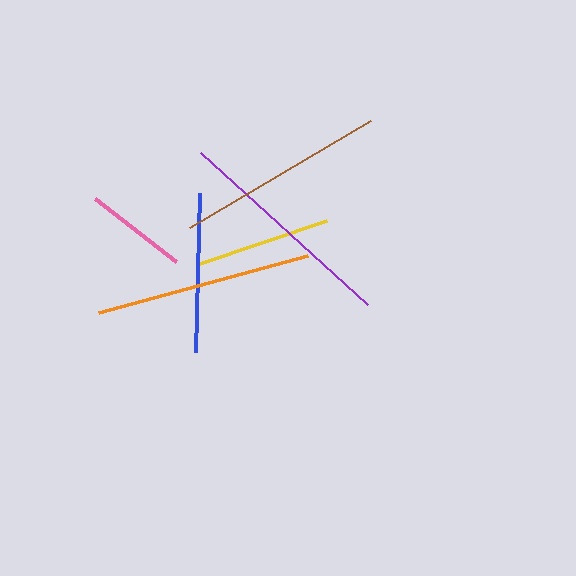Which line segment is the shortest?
The pink line is the shortest at approximately 103 pixels.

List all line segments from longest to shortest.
From longest to shortest: purple, orange, brown, blue, yellow, pink.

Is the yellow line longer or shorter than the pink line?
The yellow line is longer than the pink line.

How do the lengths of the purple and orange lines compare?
The purple and orange lines are approximately the same length.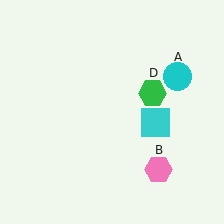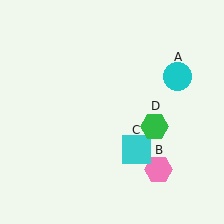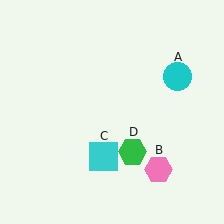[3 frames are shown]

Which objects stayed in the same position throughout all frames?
Cyan circle (object A) and pink hexagon (object B) remained stationary.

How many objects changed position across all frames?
2 objects changed position: cyan square (object C), green hexagon (object D).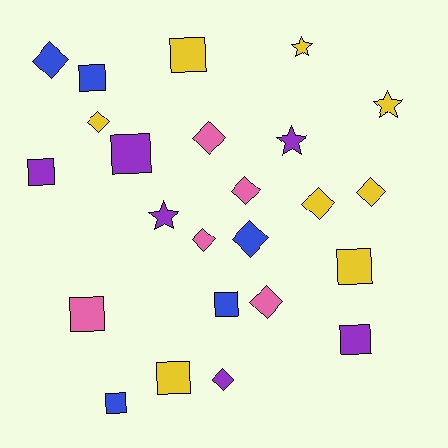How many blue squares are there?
There are 3 blue squares.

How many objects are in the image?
There are 24 objects.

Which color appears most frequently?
Yellow, with 8 objects.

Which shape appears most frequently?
Square, with 10 objects.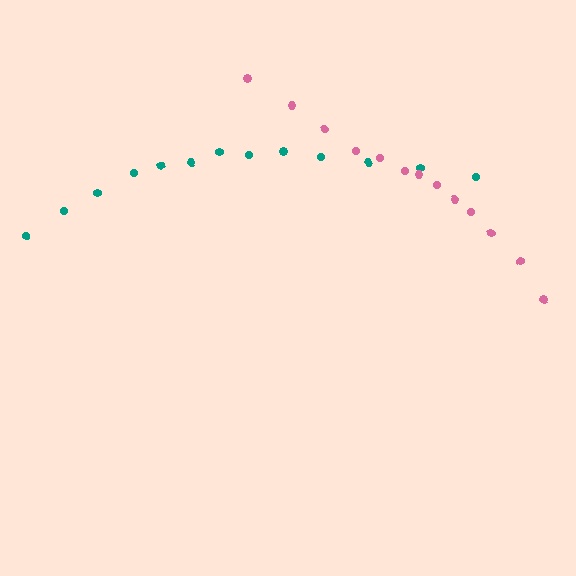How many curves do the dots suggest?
There are 2 distinct paths.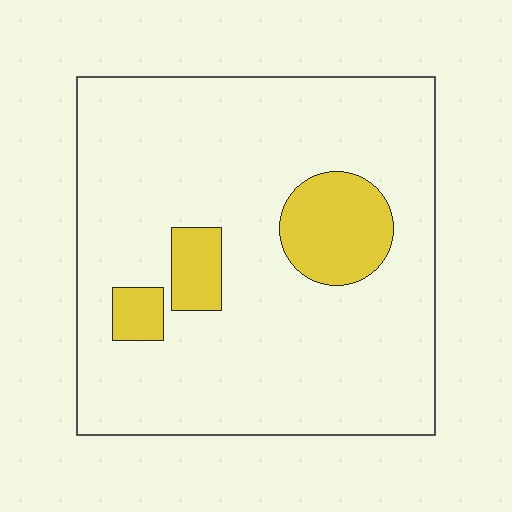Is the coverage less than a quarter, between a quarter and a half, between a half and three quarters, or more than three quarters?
Less than a quarter.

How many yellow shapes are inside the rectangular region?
3.